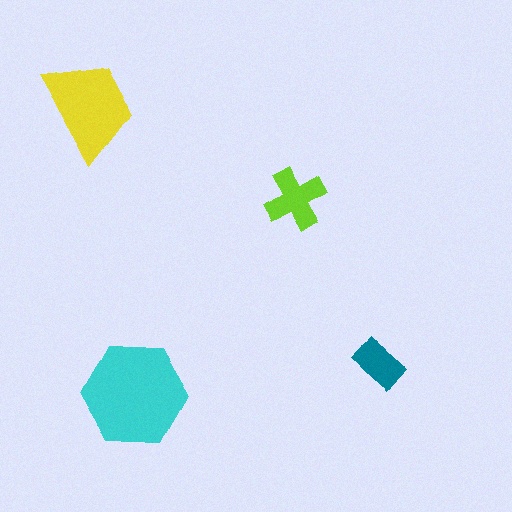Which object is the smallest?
The teal rectangle.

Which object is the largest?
The cyan hexagon.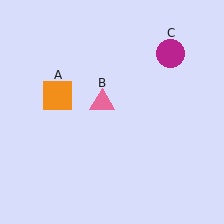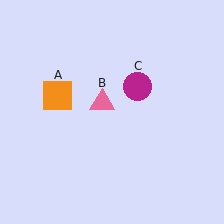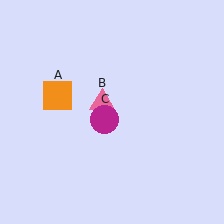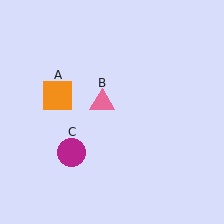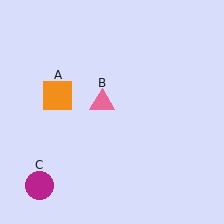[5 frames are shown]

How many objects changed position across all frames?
1 object changed position: magenta circle (object C).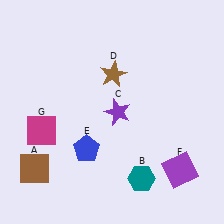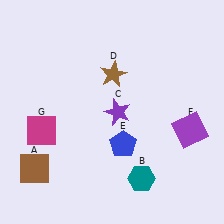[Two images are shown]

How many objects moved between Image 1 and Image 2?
2 objects moved between the two images.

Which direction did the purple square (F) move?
The purple square (F) moved up.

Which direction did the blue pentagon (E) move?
The blue pentagon (E) moved right.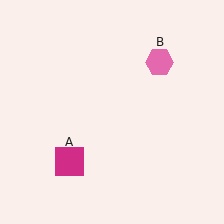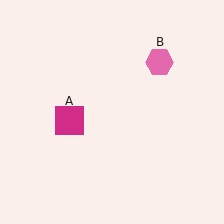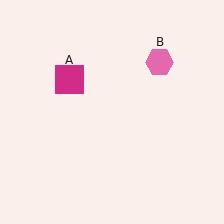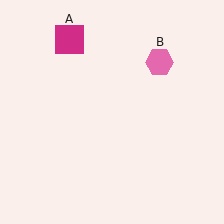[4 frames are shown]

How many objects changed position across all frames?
1 object changed position: magenta square (object A).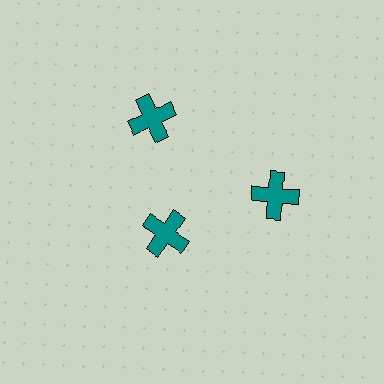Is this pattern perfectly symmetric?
No. The 3 teal crosses are arranged in a ring, but one element near the 7 o'clock position is pulled inward toward the center, breaking the 3-fold rotational symmetry.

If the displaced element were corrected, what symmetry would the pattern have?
It would have 3-fold rotational symmetry — the pattern would map onto itself every 120 degrees.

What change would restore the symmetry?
The symmetry would be restored by moving it outward, back onto the ring so that all 3 crosses sit at equal angles and equal distance from the center.